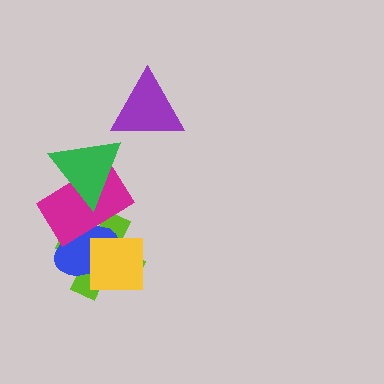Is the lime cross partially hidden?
Yes, it is partially covered by another shape.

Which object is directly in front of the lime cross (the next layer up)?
The blue ellipse is directly in front of the lime cross.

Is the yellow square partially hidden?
No, no other shape covers it.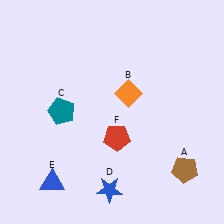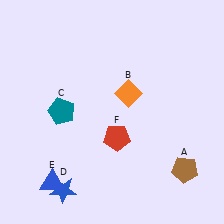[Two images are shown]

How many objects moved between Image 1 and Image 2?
1 object moved between the two images.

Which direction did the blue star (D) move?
The blue star (D) moved left.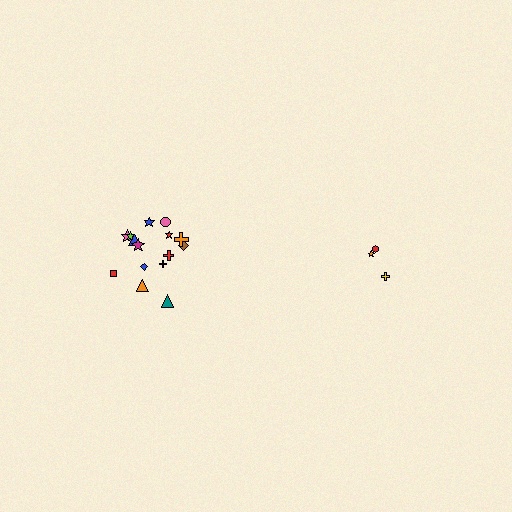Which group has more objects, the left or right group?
The left group.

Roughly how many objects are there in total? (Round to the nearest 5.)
Roughly 20 objects in total.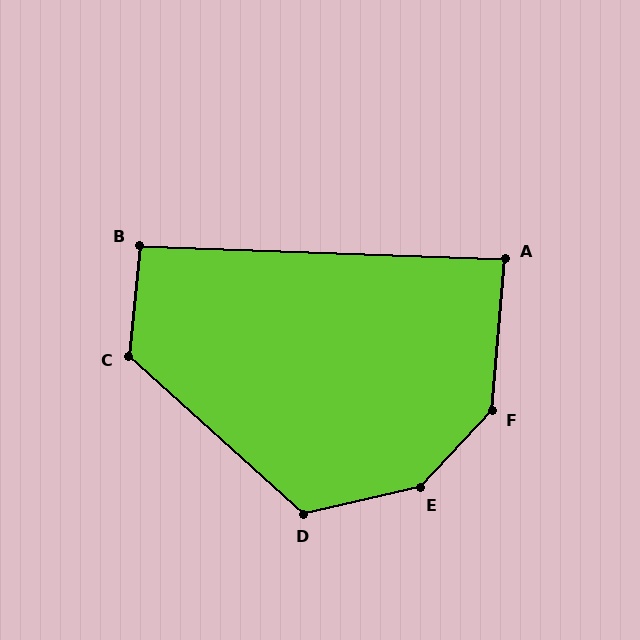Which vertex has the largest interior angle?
E, at approximately 146 degrees.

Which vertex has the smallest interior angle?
A, at approximately 87 degrees.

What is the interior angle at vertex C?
Approximately 126 degrees (obtuse).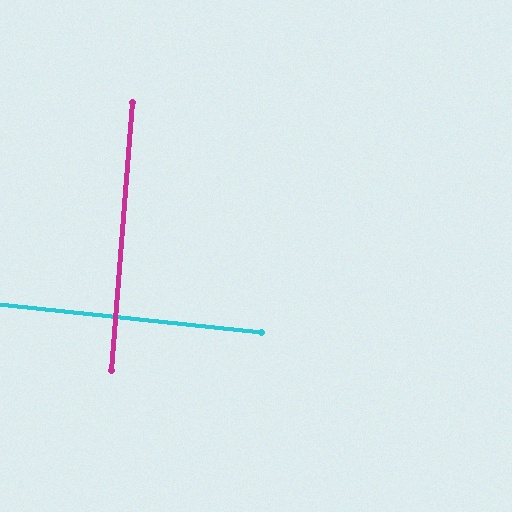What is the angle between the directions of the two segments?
Approximately 89 degrees.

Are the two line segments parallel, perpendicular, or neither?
Perpendicular — they meet at approximately 89°.